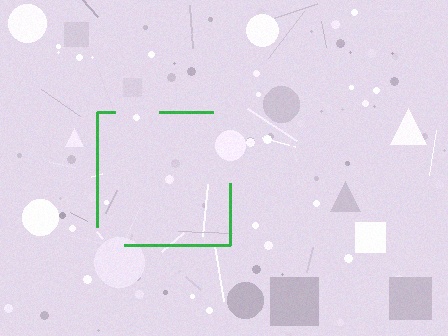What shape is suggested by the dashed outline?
The dashed outline suggests a square.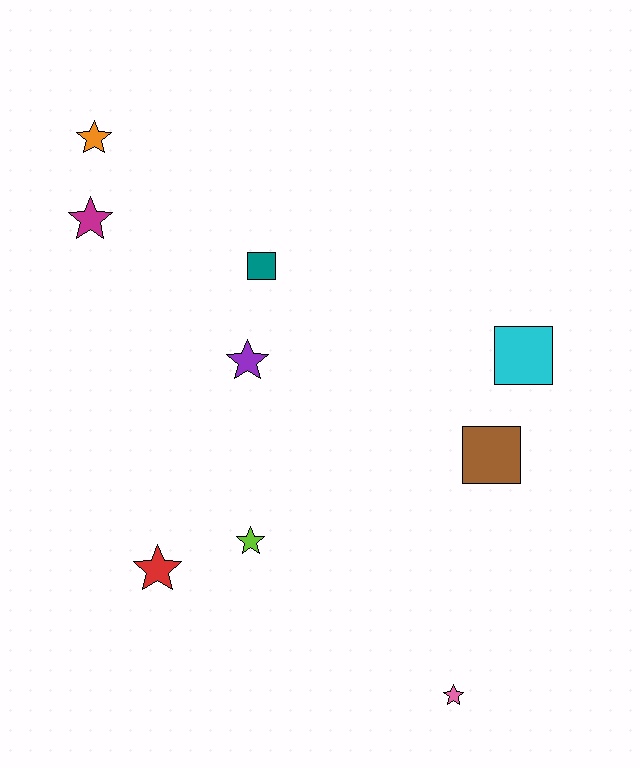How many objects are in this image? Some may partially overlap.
There are 9 objects.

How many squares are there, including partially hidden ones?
There are 3 squares.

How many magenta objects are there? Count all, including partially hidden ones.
There is 1 magenta object.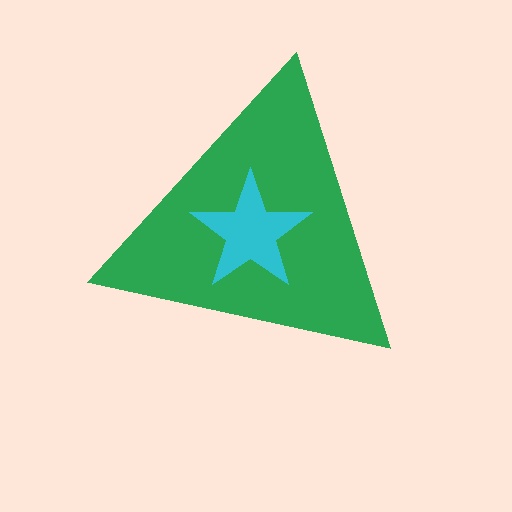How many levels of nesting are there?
2.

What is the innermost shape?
The cyan star.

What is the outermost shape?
The green triangle.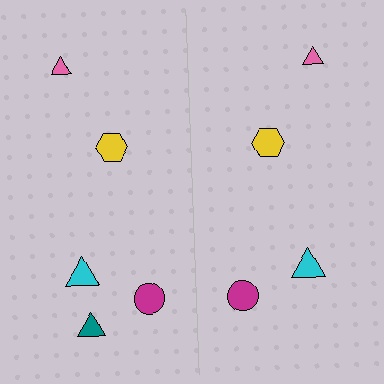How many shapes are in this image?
There are 9 shapes in this image.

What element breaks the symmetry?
A teal triangle is missing from the right side.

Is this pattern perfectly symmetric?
No, the pattern is not perfectly symmetric. A teal triangle is missing from the right side.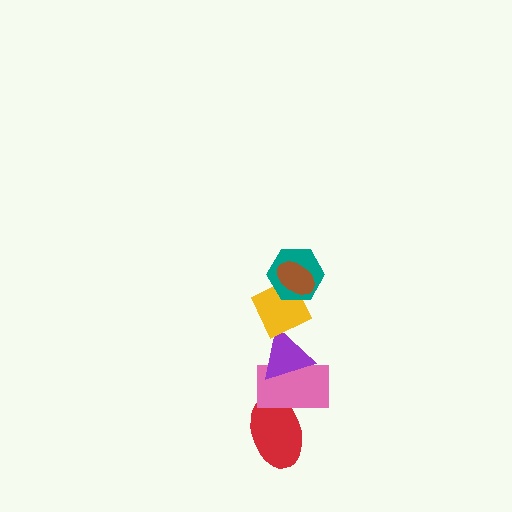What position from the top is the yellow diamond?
The yellow diamond is 3rd from the top.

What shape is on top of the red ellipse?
The pink rectangle is on top of the red ellipse.